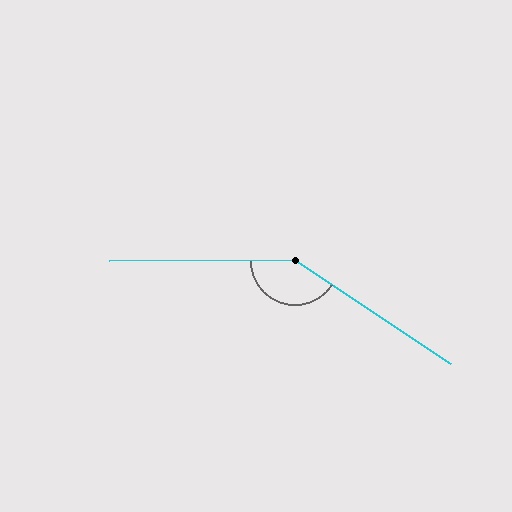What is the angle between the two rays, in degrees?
Approximately 146 degrees.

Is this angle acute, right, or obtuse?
It is obtuse.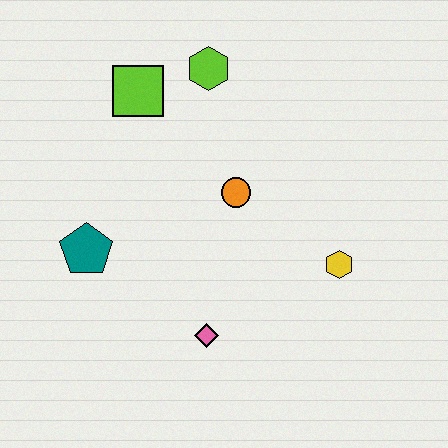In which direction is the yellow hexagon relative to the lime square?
The yellow hexagon is to the right of the lime square.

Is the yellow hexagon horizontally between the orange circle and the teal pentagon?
No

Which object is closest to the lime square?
The lime hexagon is closest to the lime square.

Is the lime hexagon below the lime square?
No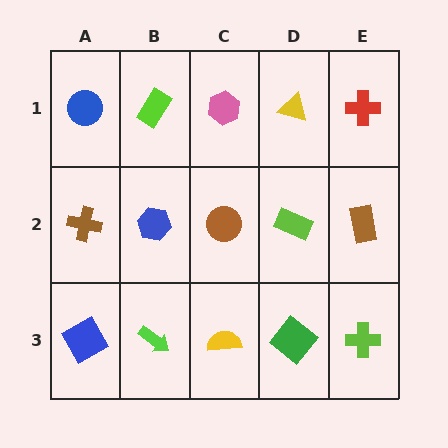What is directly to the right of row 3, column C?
A green diamond.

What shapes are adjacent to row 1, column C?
A brown circle (row 2, column C), a lime rectangle (row 1, column B), a yellow triangle (row 1, column D).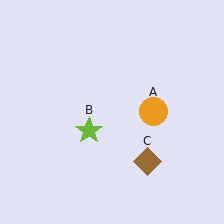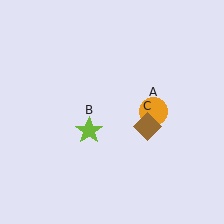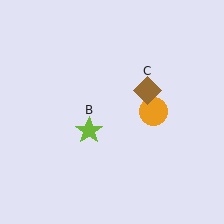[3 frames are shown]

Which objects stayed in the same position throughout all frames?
Orange circle (object A) and lime star (object B) remained stationary.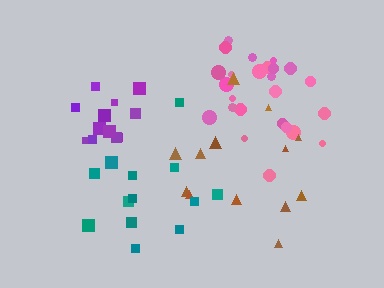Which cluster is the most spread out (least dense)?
Brown.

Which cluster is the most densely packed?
Pink.